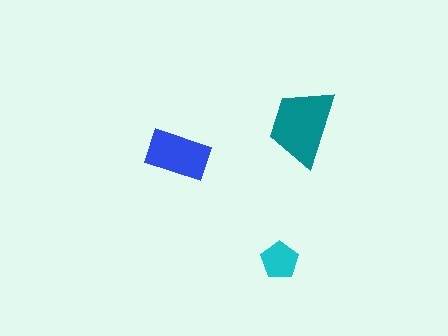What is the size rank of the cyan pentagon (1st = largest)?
3rd.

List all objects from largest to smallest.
The teal trapezoid, the blue rectangle, the cyan pentagon.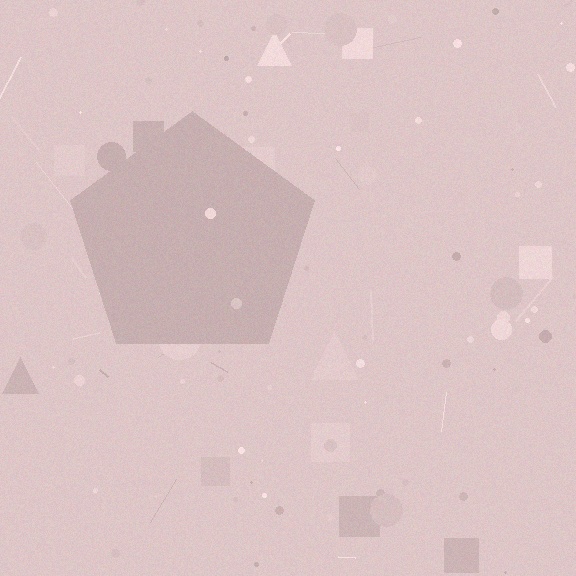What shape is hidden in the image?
A pentagon is hidden in the image.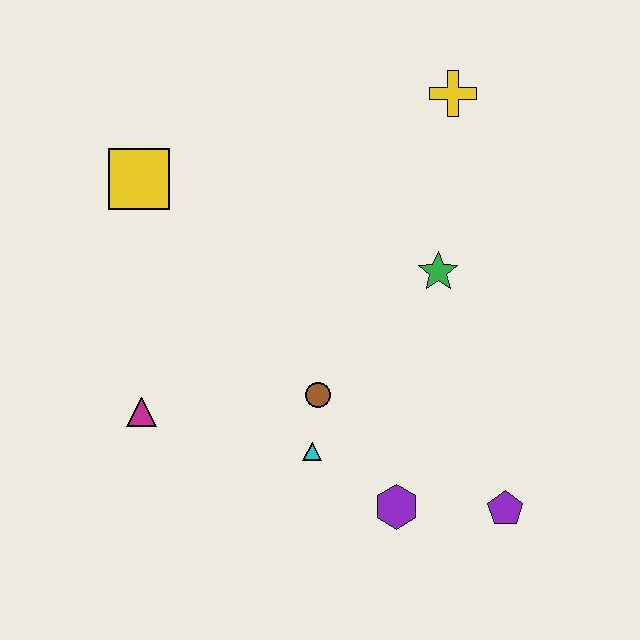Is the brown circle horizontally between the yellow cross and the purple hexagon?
No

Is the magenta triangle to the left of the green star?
Yes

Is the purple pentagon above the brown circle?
No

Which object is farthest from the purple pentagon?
The yellow square is farthest from the purple pentagon.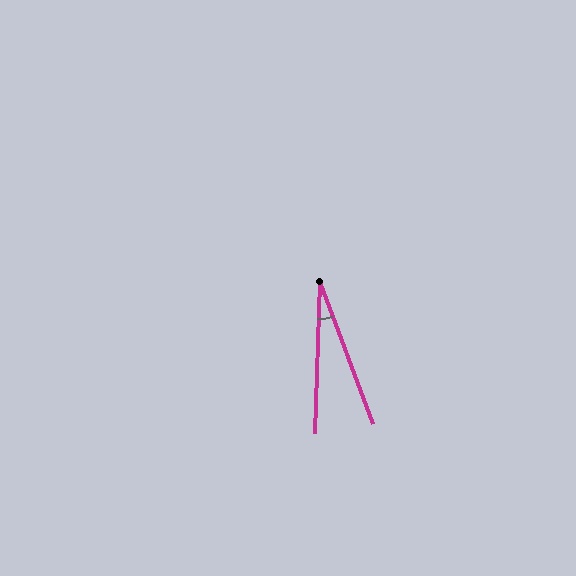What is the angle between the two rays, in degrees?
Approximately 22 degrees.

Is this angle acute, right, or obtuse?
It is acute.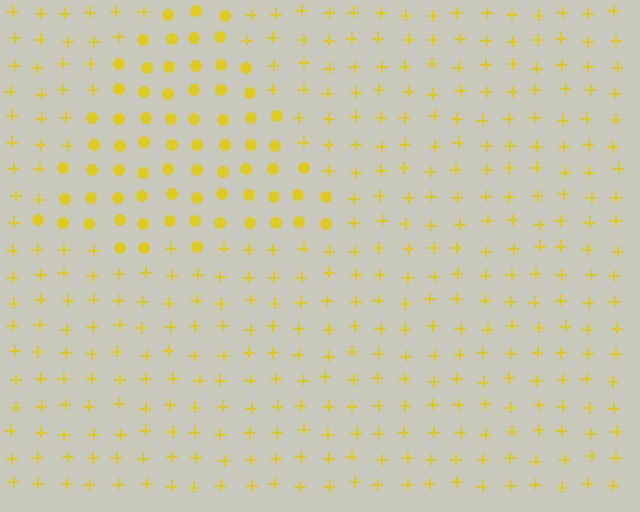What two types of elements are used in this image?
The image uses circles inside the triangle region and plus signs outside it.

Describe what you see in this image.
The image is filled with small yellow elements arranged in a uniform grid. A triangle-shaped region contains circles, while the surrounding area contains plus signs. The boundary is defined purely by the change in element shape.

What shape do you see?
I see a triangle.